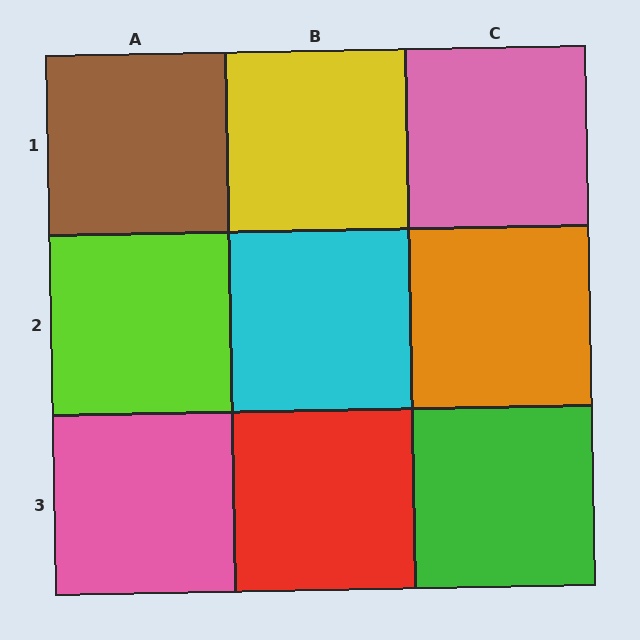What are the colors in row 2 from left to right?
Lime, cyan, orange.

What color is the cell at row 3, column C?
Green.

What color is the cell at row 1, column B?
Yellow.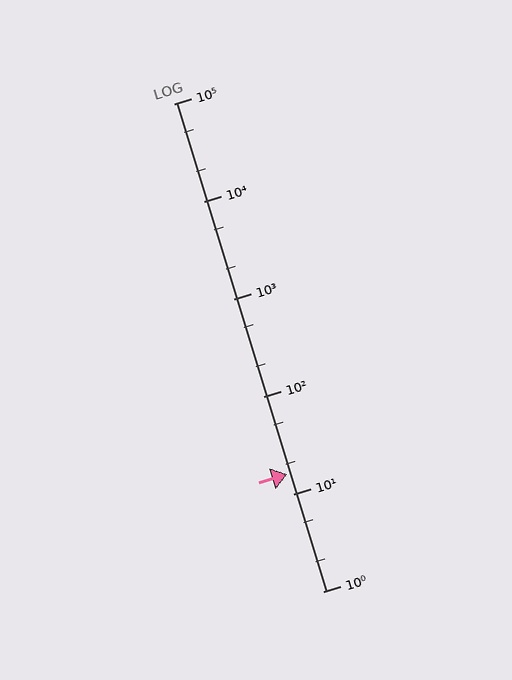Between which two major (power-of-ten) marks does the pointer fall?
The pointer is between 10 and 100.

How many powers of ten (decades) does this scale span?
The scale spans 5 decades, from 1 to 100000.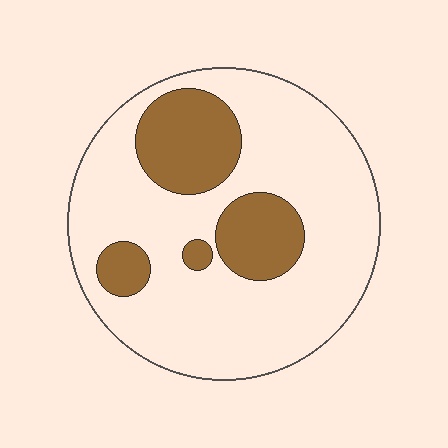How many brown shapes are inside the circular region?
4.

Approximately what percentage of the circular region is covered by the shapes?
Approximately 25%.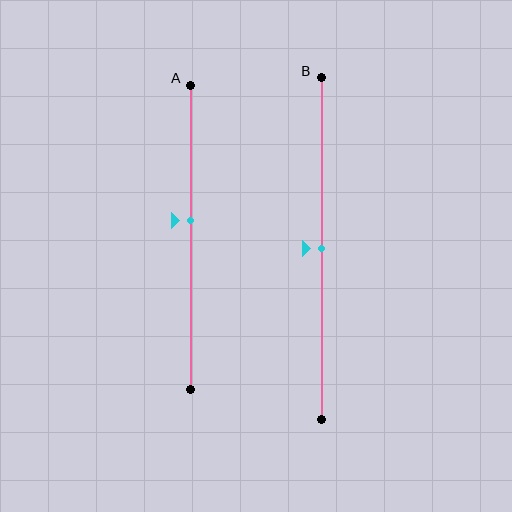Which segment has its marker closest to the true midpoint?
Segment B has its marker closest to the true midpoint.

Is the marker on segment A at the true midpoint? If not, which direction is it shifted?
No, the marker on segment A is shifted upward by about 6% of the segment length.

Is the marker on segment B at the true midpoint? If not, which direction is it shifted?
Yes, the marker on segment B is at the true midpoint.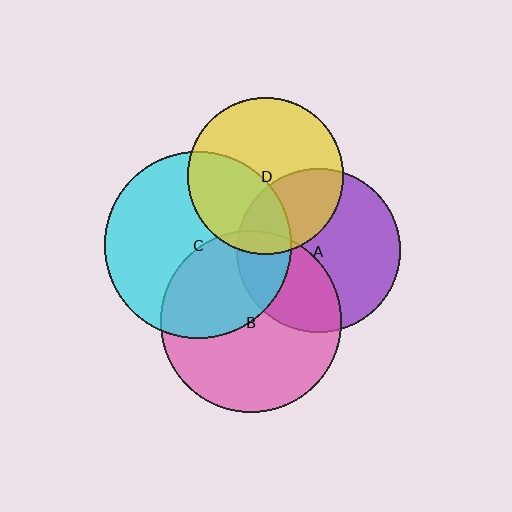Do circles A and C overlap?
Yes.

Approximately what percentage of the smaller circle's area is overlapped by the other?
Approximately 25%.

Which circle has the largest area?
Circle C (cyan).